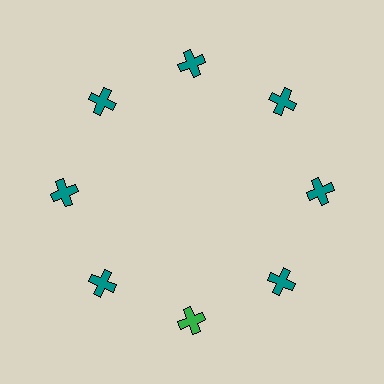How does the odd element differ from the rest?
It has a different color: green instead of teal.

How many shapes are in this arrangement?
There are 8 shapes arranged in a ring pattern.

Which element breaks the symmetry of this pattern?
The green cross at roughly the 6 o'clock position breaks the symmetry. All other shapes are teal crosses.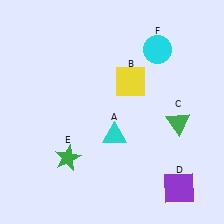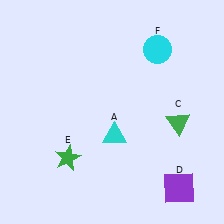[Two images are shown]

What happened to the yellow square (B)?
The yellow square (B) was removed in Image 2. It was in the top-right area of Image 1.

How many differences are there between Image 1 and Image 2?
There is 1 difference between the two images.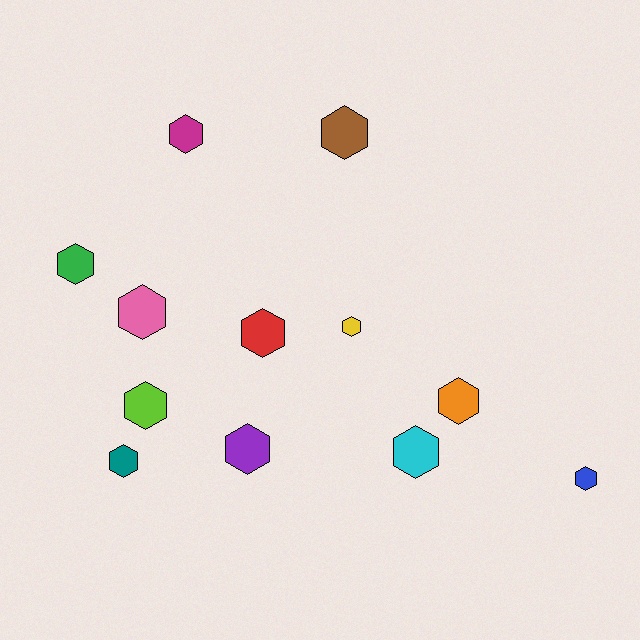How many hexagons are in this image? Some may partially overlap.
There are 12 hexagons.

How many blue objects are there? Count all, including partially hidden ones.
There is 1 blue object.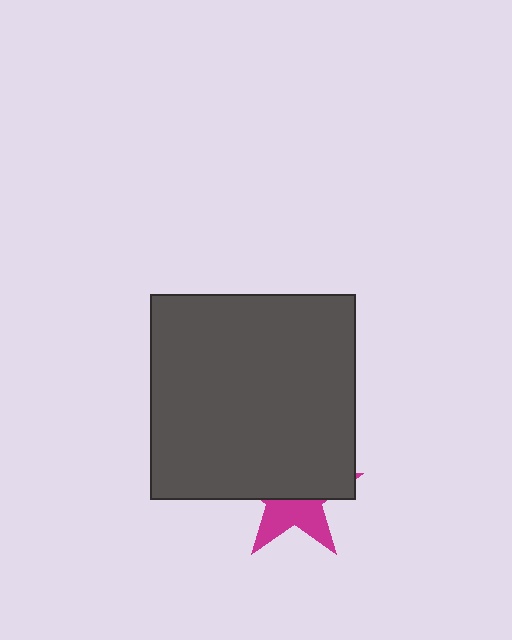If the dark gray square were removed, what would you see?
You would see the complete magenta star.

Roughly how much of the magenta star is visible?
A small part of it is visible (roughly 42%).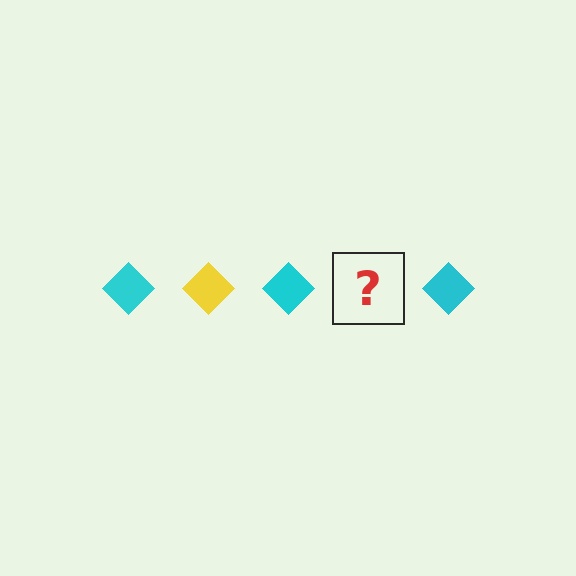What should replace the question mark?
The question mark should be replaced with a yellow diamond.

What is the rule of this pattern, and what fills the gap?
The rule is that the pattern cycles through cyan, yellow diamonds. The gap should be filled with a yellow diamond.